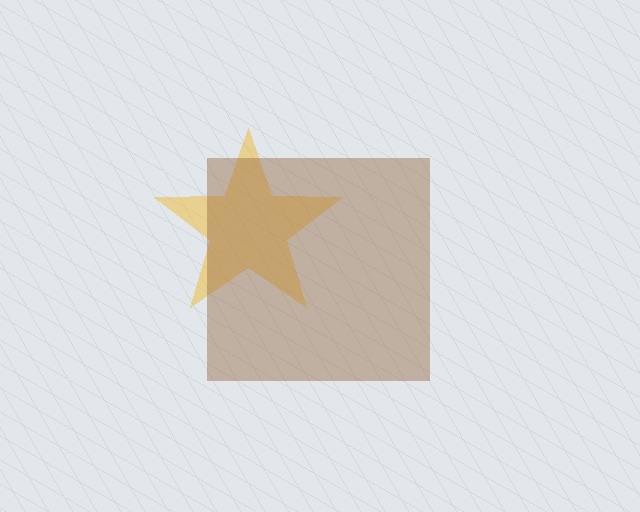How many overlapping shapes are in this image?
There are 2 overlapping shapes in the image.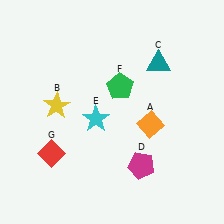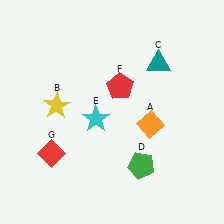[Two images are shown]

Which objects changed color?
D changed from magenta to green. F changed from green to red.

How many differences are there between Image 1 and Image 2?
There are 2 differences between the two images.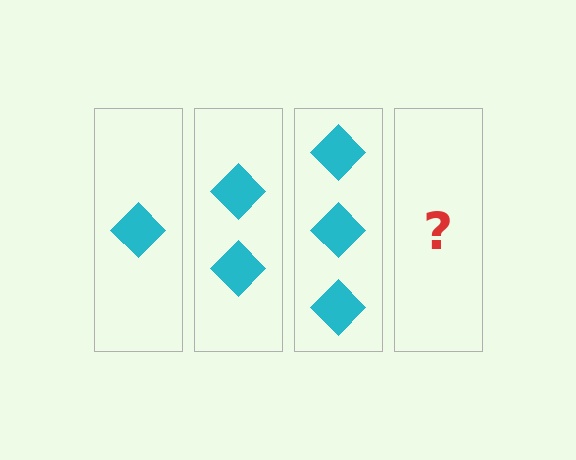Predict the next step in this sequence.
The next step is 4 diamonds.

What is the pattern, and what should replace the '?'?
The pattern is that each step adds one more diamond. The '?' should be 4 diamonds.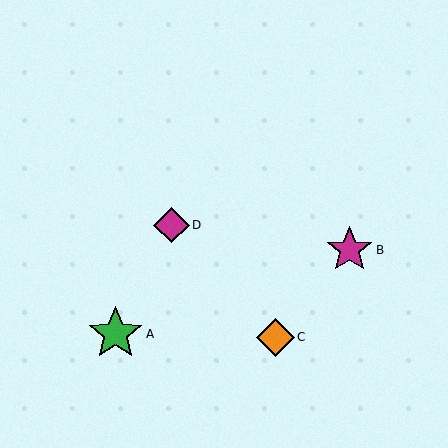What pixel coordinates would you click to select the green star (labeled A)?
Click at (115, 334) to select the green star A.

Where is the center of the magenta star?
The center of the magenta star is at (350, 250).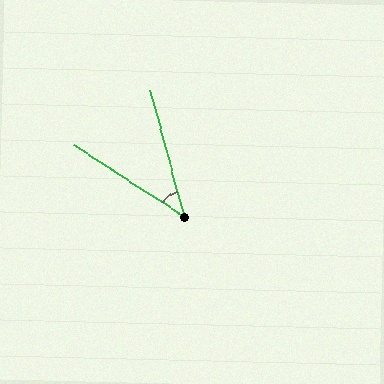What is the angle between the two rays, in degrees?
Approximately 42 degrees.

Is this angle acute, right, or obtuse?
It is acute.